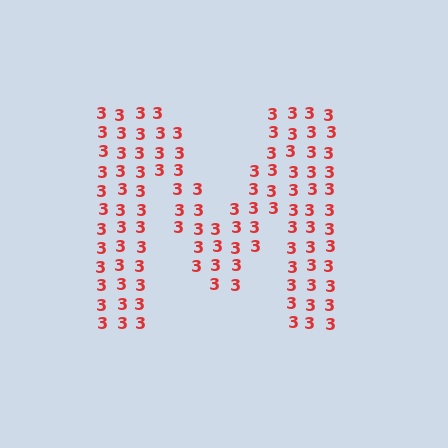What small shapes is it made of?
It is made of small digit 3's.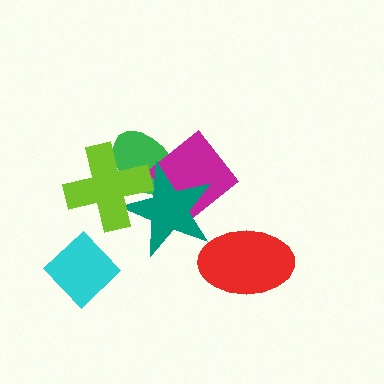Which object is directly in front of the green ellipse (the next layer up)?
The magenta diamond is directly in front of the green ellipse.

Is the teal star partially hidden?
Yes, it is partially covered by another shape.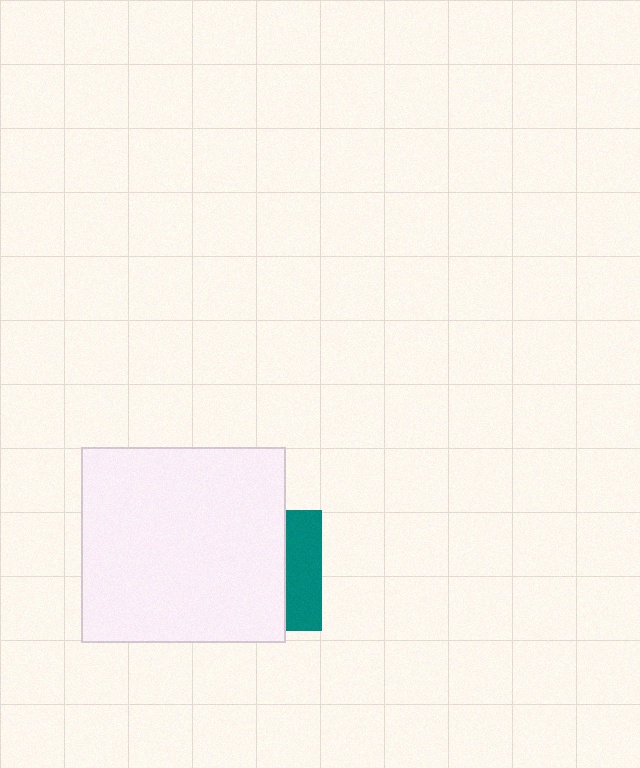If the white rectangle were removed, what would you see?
You would see the complete teal square.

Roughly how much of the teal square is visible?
A small part of it is visible (roughly 30%).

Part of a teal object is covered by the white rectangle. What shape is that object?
It is a square.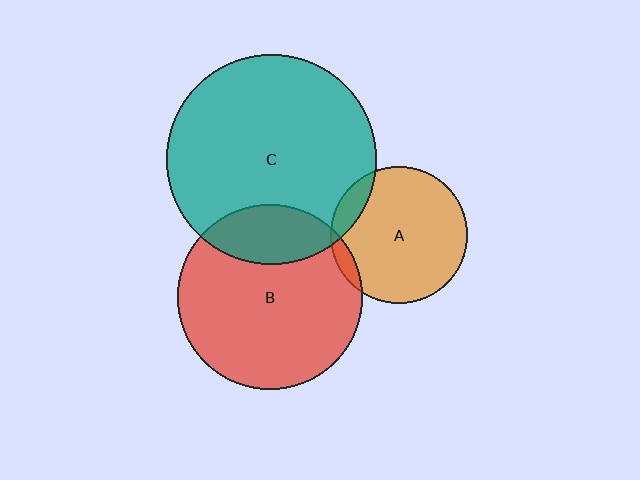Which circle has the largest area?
Circle C (teal).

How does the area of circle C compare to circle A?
Approximately 2.3 times.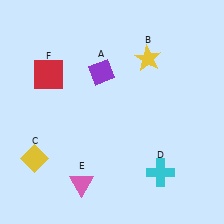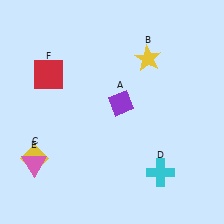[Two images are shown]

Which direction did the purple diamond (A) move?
The purple diamond (A) moved down.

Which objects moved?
The objects that moved are: the purple diamond (A), the pink triangle (E).